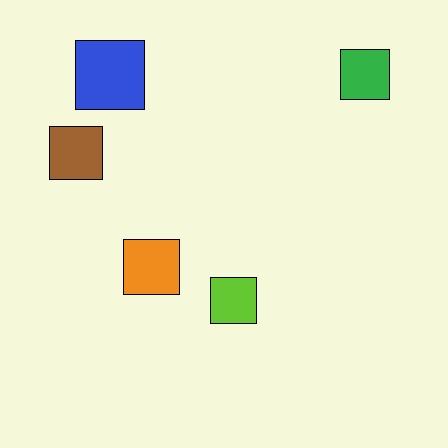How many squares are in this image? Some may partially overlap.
There are 5 squares.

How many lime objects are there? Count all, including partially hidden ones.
There is 1 lime object.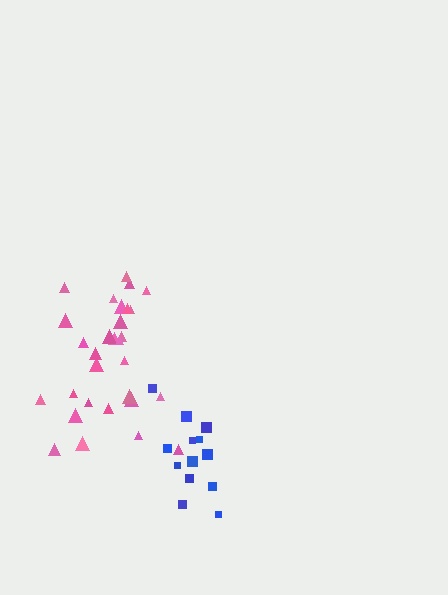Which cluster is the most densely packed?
Pink.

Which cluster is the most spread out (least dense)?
Blue.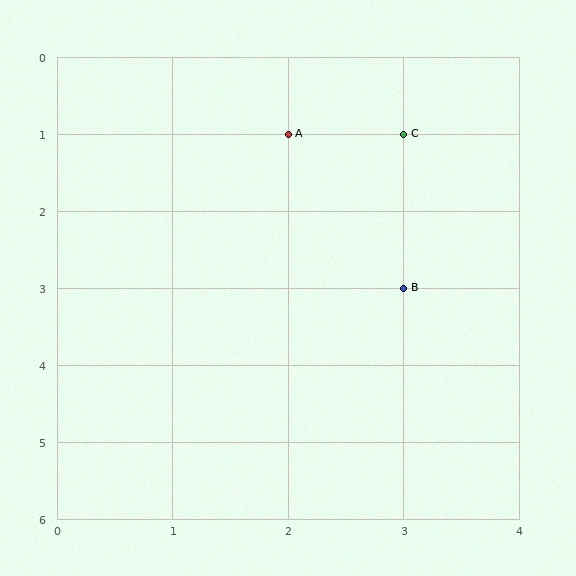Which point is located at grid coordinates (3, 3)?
Point B is at (3, 3).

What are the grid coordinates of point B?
Point B is at grid coordinates (3, 3).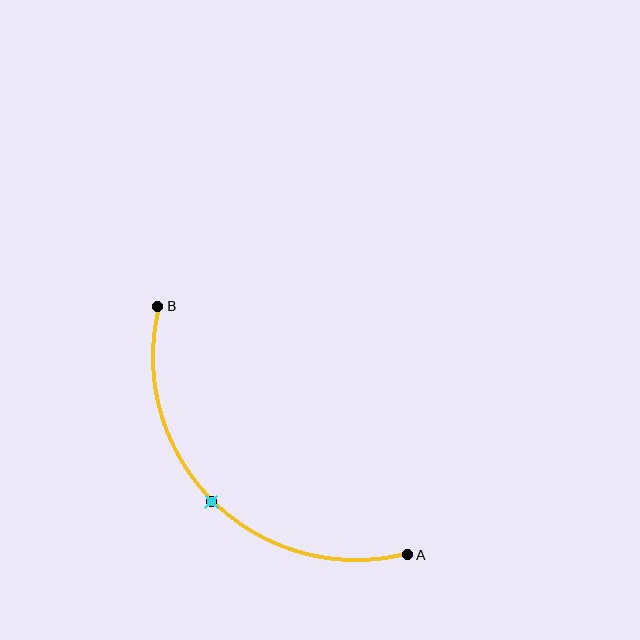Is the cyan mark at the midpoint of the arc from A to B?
Yes. The cyan mark lies on the arc at equal arc-length from both A and B — it is the arc midpoint.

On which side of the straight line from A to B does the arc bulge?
The arc bulges below and to the left of the straight line connecting A and B.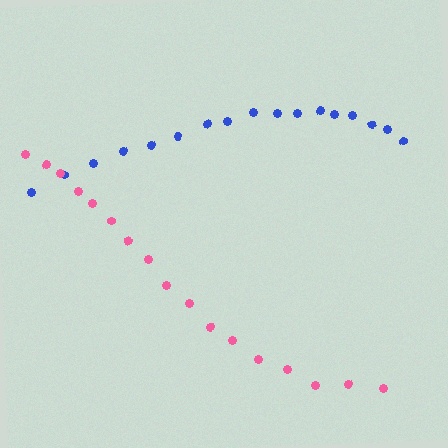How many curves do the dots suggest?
There are 2 distinct paths.